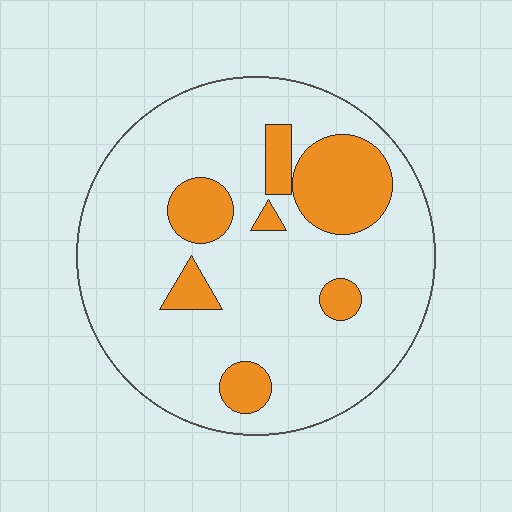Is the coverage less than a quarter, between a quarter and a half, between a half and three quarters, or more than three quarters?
Less than a quarter.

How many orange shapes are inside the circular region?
7.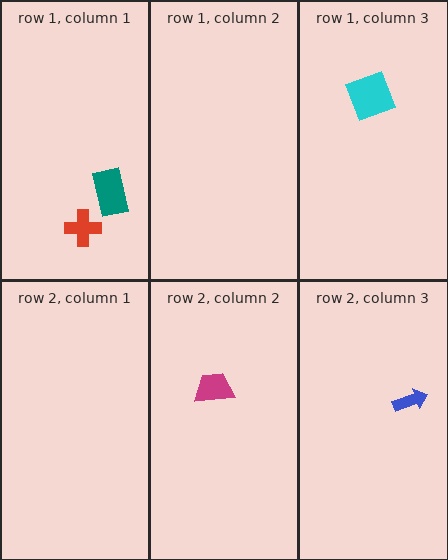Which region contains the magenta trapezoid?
The row 2, column 2 region.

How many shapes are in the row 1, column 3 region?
1.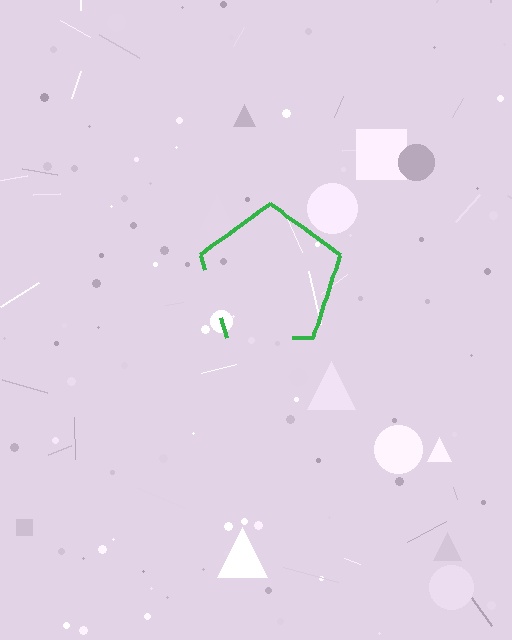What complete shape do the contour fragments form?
The contour fragments form a pentagon.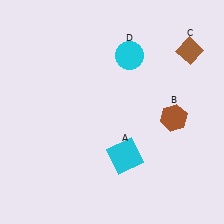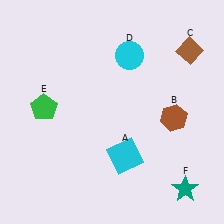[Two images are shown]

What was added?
A green pentagon (E), a teal star (F) were added in Image 2.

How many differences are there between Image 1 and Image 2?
There are 2 differences between the two images.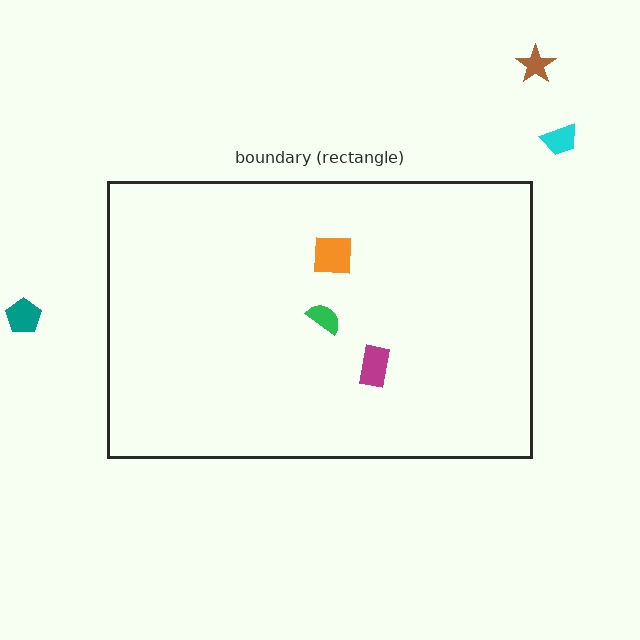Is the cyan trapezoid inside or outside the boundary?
Outside.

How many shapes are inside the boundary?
3 inside, 3 outside.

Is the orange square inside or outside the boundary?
Inside.